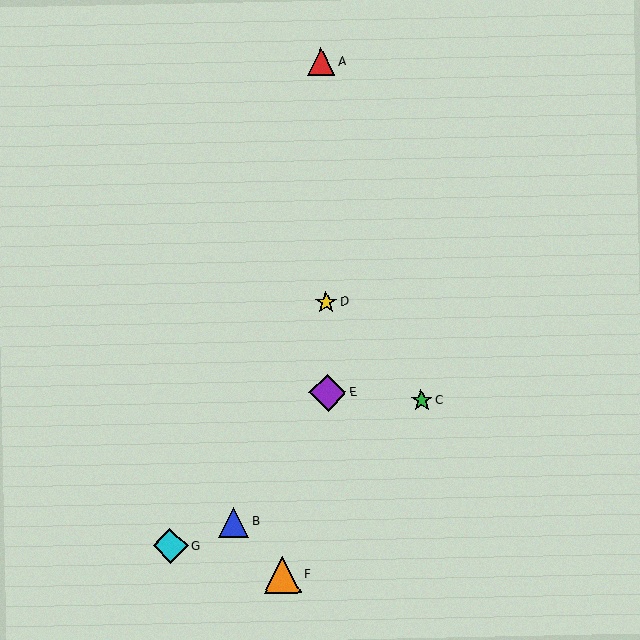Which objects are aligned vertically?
Objects A, D, E are aligned vertically.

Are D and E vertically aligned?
Yes, both are at x≈326.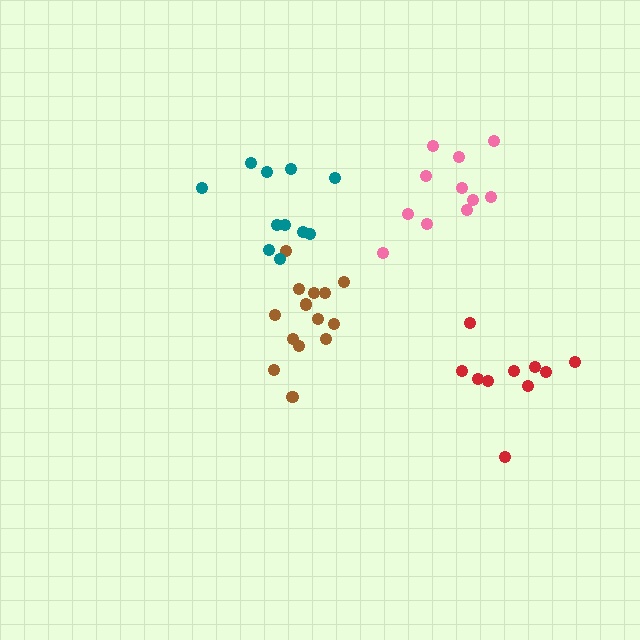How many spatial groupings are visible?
There are 4 spatial groupings.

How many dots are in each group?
Group 1: 11 dots, Group 2: 10 dots, Group 3: 14 dots, Group 4: 11 dots (46 total).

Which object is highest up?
The pink cluster is topmost.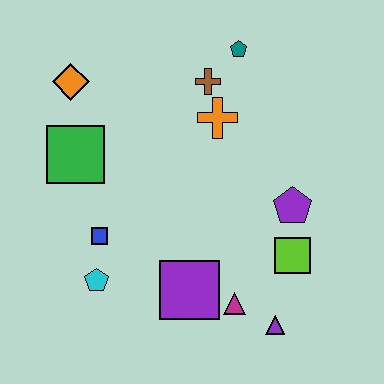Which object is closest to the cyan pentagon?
The blue square is closest to the cyan pentagon.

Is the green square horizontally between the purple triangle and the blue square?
No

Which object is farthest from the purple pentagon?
The orange diamond is farthest from the purple pentagon.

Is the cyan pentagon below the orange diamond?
Yes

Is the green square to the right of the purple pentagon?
No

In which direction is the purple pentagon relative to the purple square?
The purple pentagon is to the right of the purple square.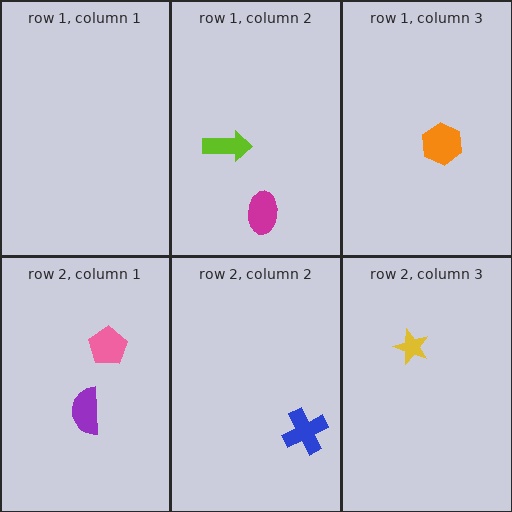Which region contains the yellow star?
The row 2, column 3 region.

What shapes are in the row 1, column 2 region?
The magenta ellipse, the lime arrow.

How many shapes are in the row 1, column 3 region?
1.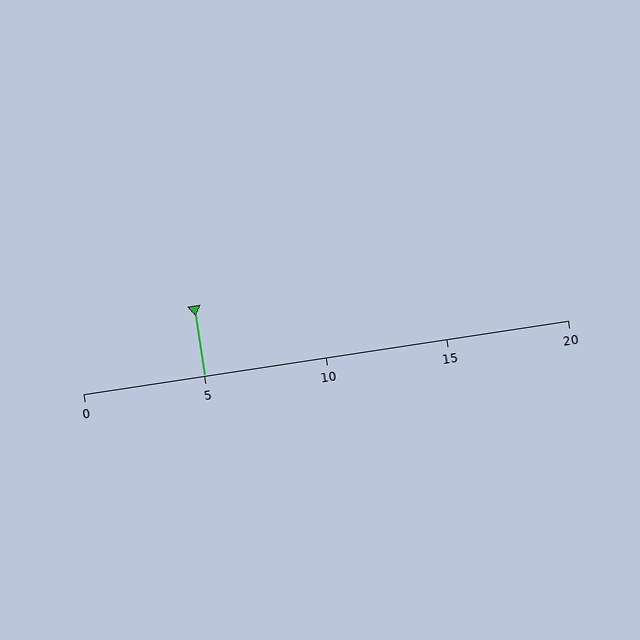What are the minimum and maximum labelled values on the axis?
The axis runs from 0 to 20.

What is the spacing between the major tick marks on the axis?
The major ticks are spaced 5 apart.